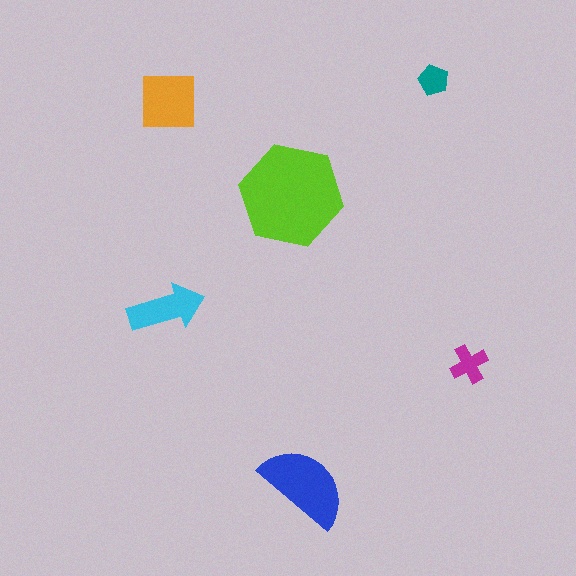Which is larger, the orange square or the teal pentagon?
The orange square.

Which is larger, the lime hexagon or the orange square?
The lime hexagon.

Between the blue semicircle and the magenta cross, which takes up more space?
The blue semicircle.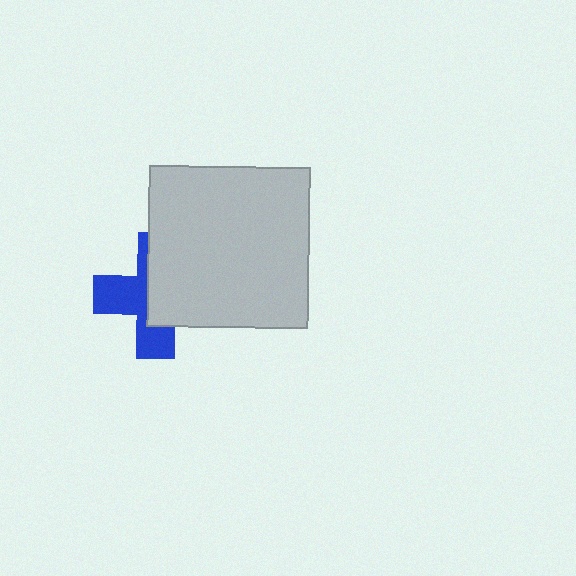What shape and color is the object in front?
The object in front is a light gray square.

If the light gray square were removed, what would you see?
You would see the complete blue cross.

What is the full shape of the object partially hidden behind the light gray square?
The partially hidden object is a blue cross.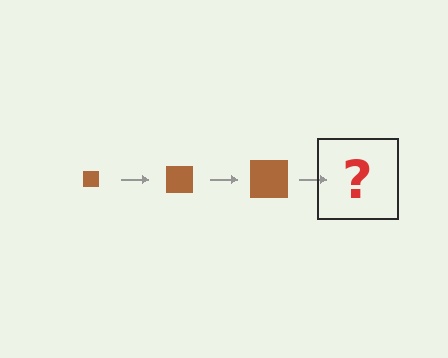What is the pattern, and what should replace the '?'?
The pattern is that the square gets progressively larger each step. The '?' should be a brown square, larger than the previous one.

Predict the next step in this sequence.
The next step is a brown square, larger than the previous one.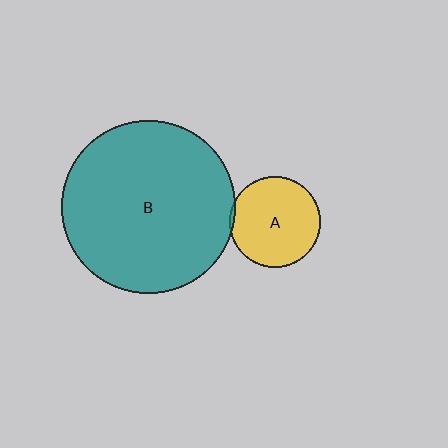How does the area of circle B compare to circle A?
Approximately 3.6 times.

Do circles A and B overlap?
Yes.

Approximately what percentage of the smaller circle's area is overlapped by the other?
Approximately 5%.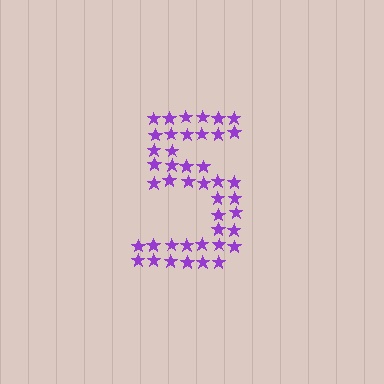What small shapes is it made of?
It is made of small stars.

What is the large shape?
The large shape is the digit 5.